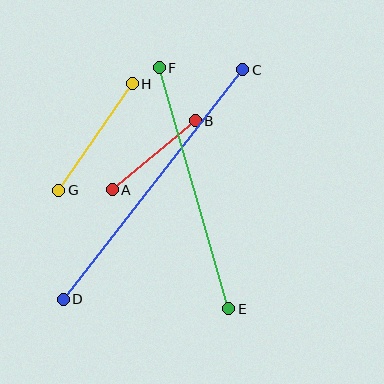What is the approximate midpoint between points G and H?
The midpoint is at approximately (96, 137) pixels.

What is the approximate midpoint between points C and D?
The midpoint is at approximately (153, 185) pixels.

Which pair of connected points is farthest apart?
Points C and D are farthest apart.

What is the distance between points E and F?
The distance is approximately 251 pixels.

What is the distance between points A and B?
The distance is approximately 108 pixels.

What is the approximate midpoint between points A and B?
The midpoint is at approximately (154, 155) pixels.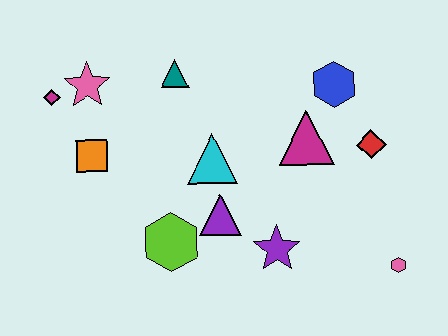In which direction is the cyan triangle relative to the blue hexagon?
The cyan triangle is to the left of the blue hexagon.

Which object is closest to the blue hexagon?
The magenta triangle is closest to the blue hexagon.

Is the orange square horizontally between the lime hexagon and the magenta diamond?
Yes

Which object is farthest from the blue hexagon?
The magenta diamond is farthest from the blue hexagon.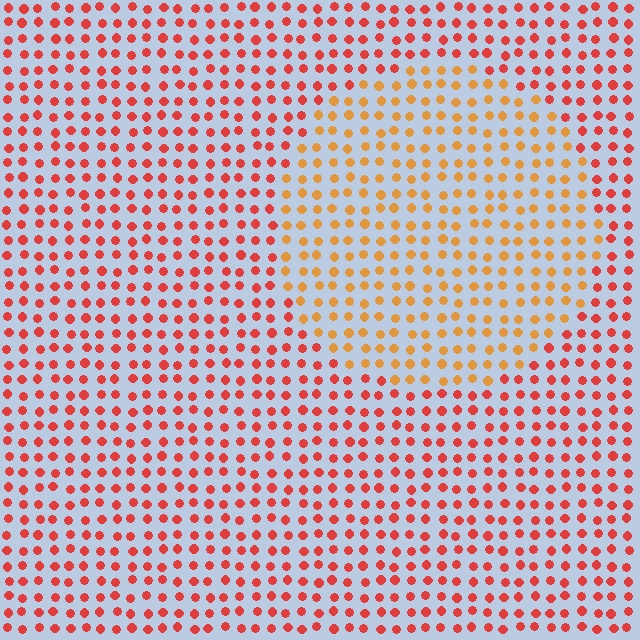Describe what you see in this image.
The image is filled with small red elements in a uniform arrangement. A circle-shaped region is visible where the elements are tinted to a slightly different hue, forming a subtle color boundary.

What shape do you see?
I see a circle.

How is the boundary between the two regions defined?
The boundary is defined purely by a slight shift in hue (about 34 degrees). Spacing, size, and orientation are identical on both sides.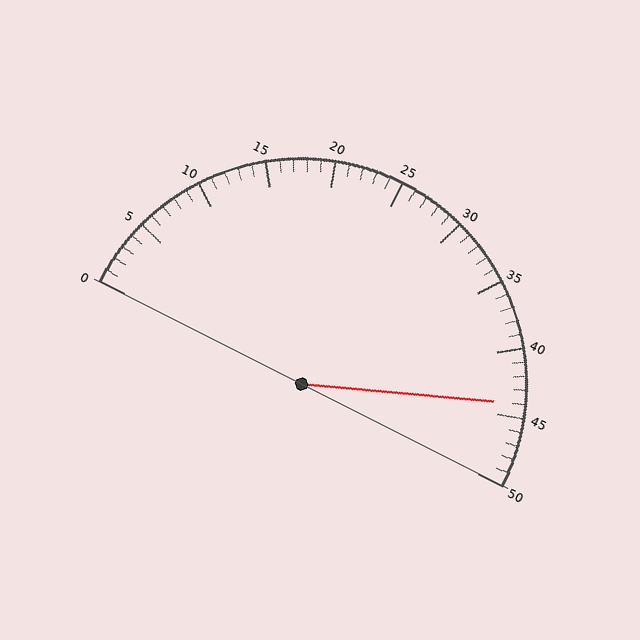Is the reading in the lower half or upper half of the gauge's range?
The reading is in the upper half of the range (0 to 50).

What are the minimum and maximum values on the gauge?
The gauge ranges from 0 to 50.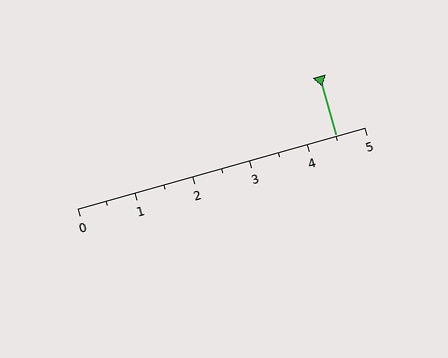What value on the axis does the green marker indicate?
The marker indicates approximately 4.5.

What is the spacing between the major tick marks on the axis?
The major ticks are spaced 1 apart.